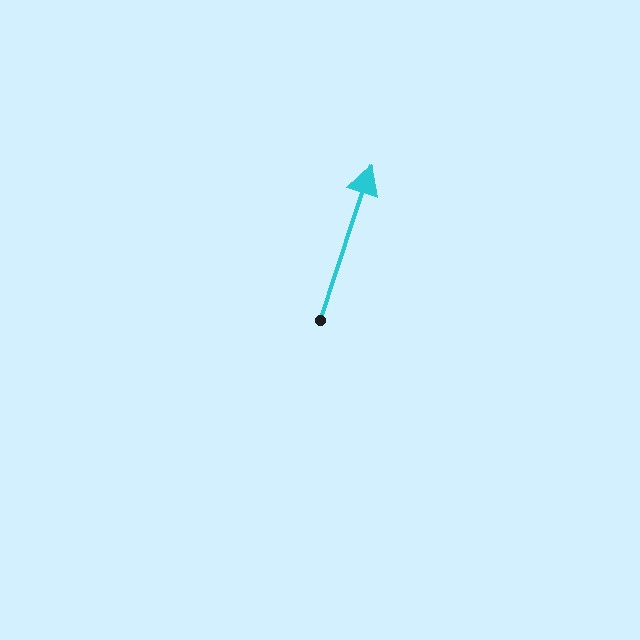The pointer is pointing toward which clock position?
Roughly 1 o'clock.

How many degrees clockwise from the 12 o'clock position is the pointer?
Approximately 18 degrees.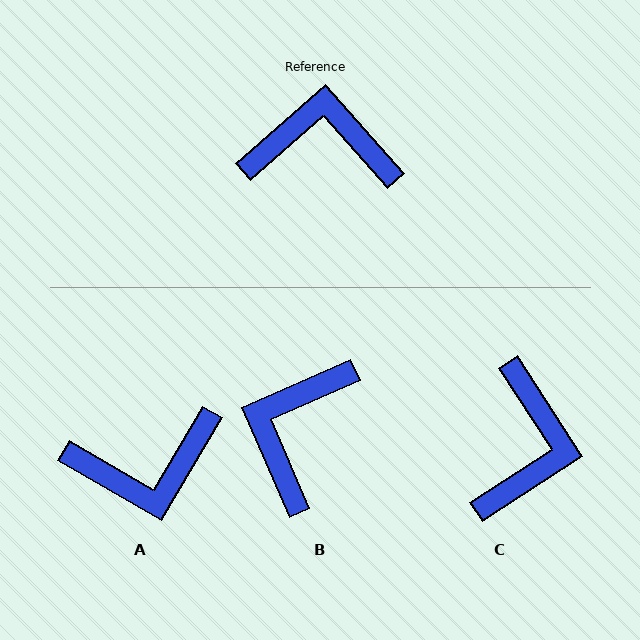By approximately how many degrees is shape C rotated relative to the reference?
Approximately 99 degrees clockwise.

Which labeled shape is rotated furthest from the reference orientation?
A, about 162 degrees away.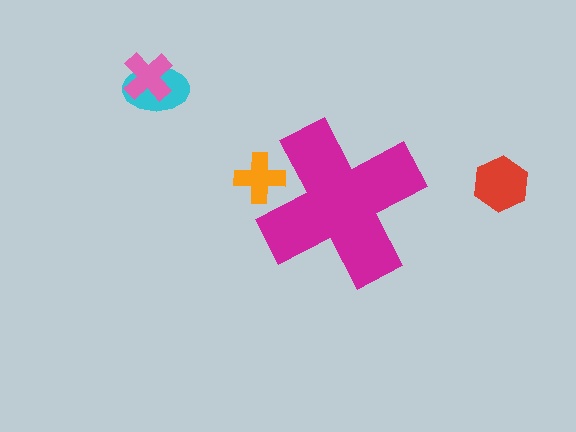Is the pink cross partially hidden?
No, the pink cross is fully visible.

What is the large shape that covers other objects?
A magenta cross.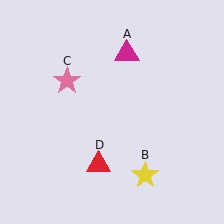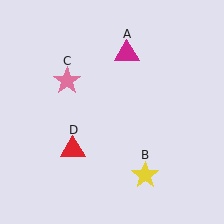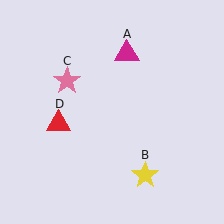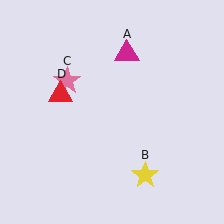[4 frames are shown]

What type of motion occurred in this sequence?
The red triangle (object D) rotated clockwise around the center of the scene.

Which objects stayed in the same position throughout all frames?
Magenta triangle (object A) and yellow star (object B) and pink star (object C) remained stationary.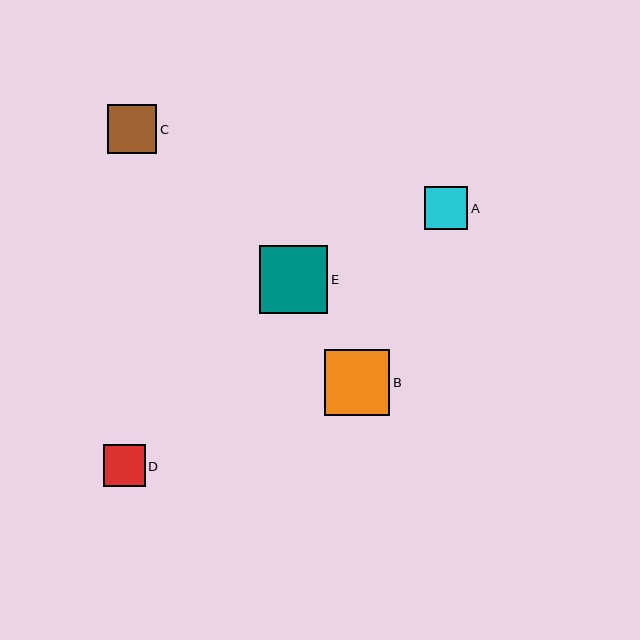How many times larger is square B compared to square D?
Square B is approximately 1.6 times the size of square D.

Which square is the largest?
Square E is the largest with a size of approximately 68 pixels.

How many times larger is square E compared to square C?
Square E is approximately 1.4 times the size of square C.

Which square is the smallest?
Square D is the smallest with a size of approximately 41 pixels.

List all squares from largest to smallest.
From largest to smallest: E, B, C, A, D.